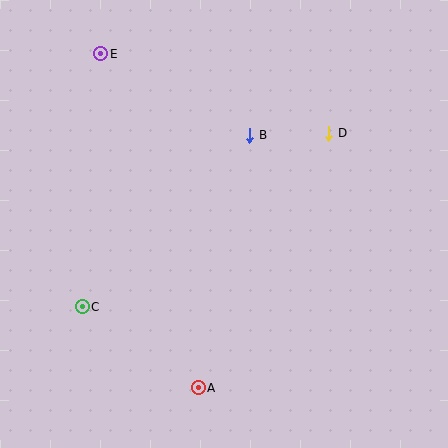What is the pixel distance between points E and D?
The distance between E and D is 241 pixels.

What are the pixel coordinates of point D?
Point D is at (329, 133).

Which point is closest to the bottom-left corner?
Point C is closest to the bottom-left corner.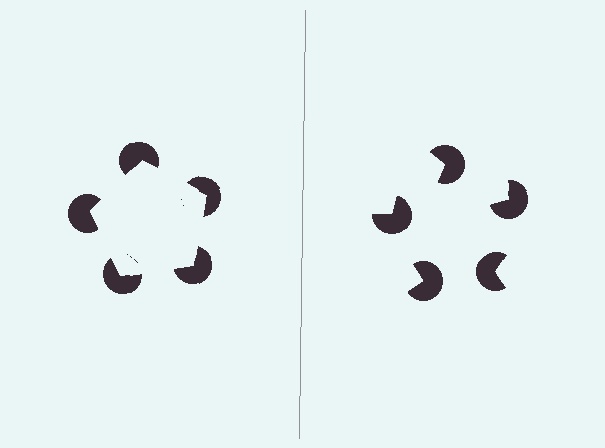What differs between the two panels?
The pac-man discs are positioned identically on both sides; only the wedge orientations differ. On the left they align to a pentagon; on the right they are misaligned.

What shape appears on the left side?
An illusory pentagon.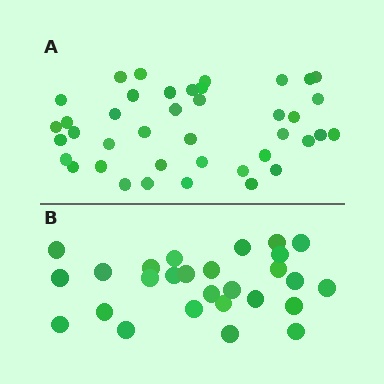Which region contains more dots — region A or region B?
Region A (the top region) has more dots.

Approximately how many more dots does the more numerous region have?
Region A has approximately 15 more dots than region B.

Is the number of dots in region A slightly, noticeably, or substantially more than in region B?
Region A has substantially more. The ratio is roughly 1.5 to 1.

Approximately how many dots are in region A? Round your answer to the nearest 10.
About 40 dots.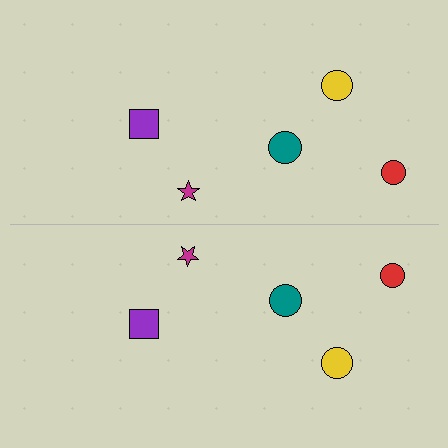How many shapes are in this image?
There are 10 shapes in this image.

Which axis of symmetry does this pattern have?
The pattern has a horizontal axis of symmetry running through the center of the image.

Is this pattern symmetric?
Yes, this pattern has bilateral (reflection) symmetry.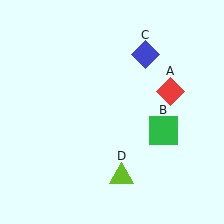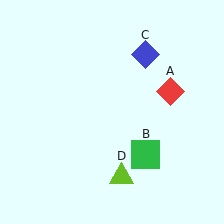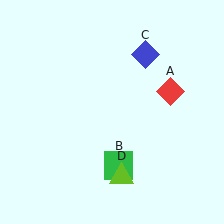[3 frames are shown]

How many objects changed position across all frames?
1 object changed position: green square (object B).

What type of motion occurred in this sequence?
The green square (object B) rotated clockwise around the center of the scene.